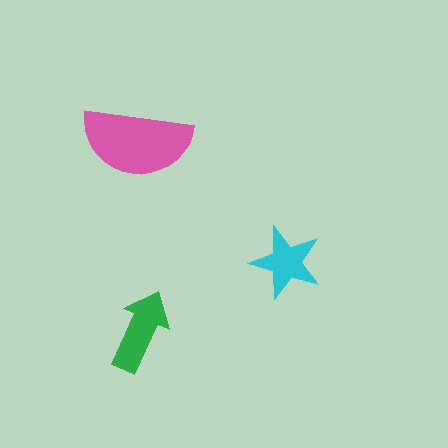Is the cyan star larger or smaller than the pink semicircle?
Smaller.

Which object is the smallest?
The cyan star.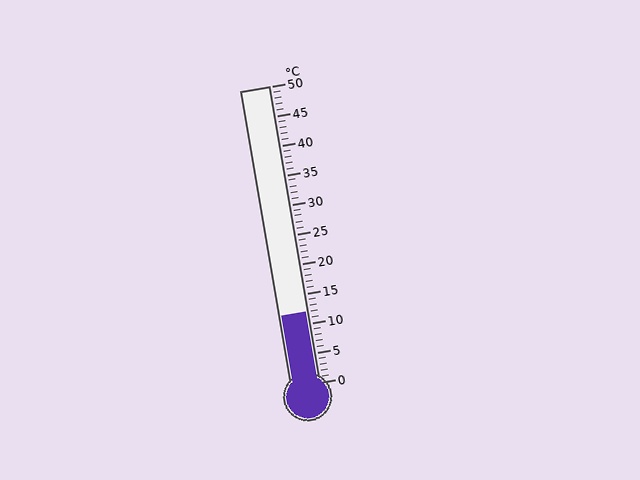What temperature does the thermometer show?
The thermometer shows approximately 12°C.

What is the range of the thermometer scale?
The thermometer scale ranges from 0°C to 50°C.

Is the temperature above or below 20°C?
The temperature is below 20°C.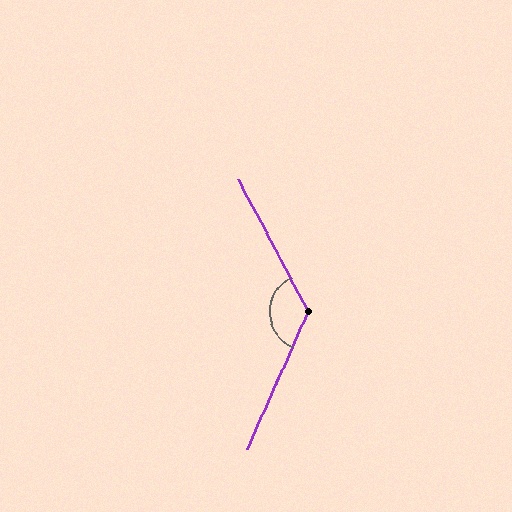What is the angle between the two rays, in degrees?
Approximately 129 degrees.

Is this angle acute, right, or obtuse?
It is obtuse.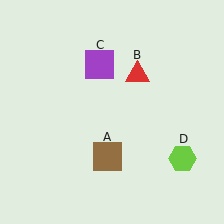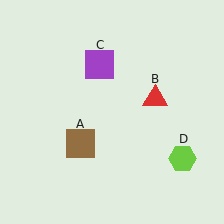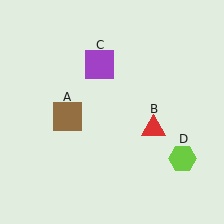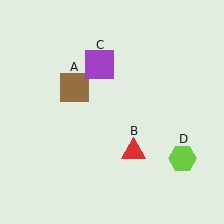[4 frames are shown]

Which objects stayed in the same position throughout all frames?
Purple square (object C) and lime hexagon (object D) remained stationary.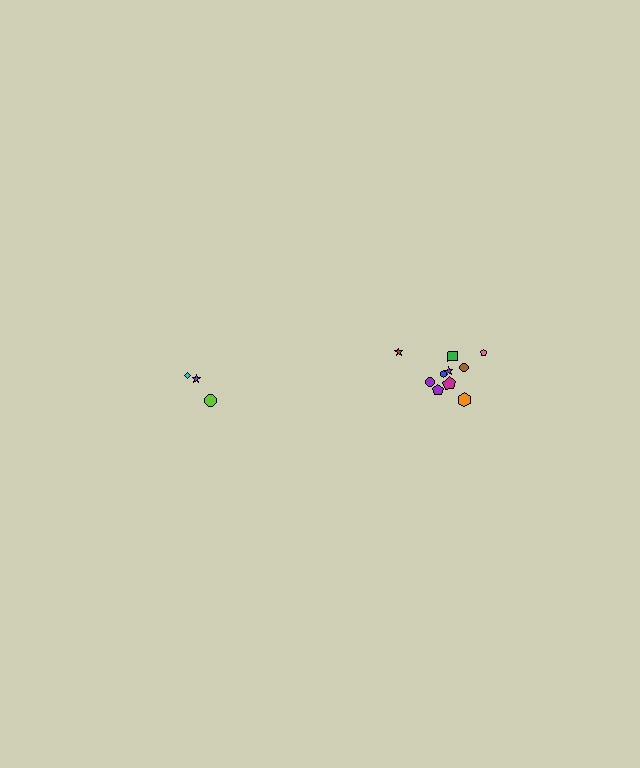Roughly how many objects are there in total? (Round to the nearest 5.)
Roughly 15 objects in total.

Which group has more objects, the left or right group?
The right group.